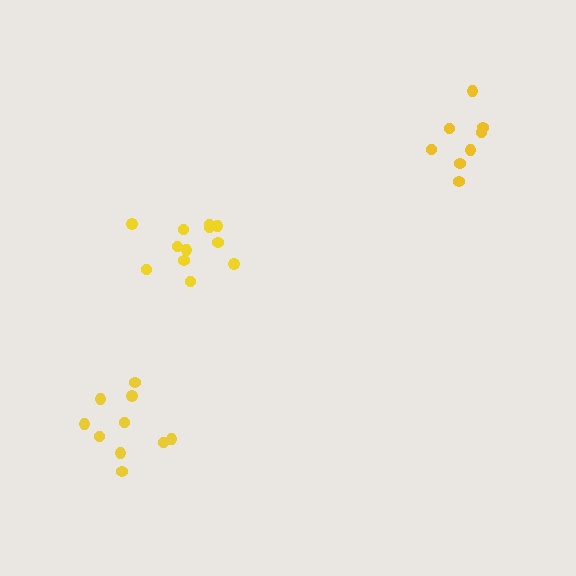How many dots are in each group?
Group 1: 12 dots, Group 2: 8 dots, Group 3: 10 dots (30 total).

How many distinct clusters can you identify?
There are 3 distinct clusters.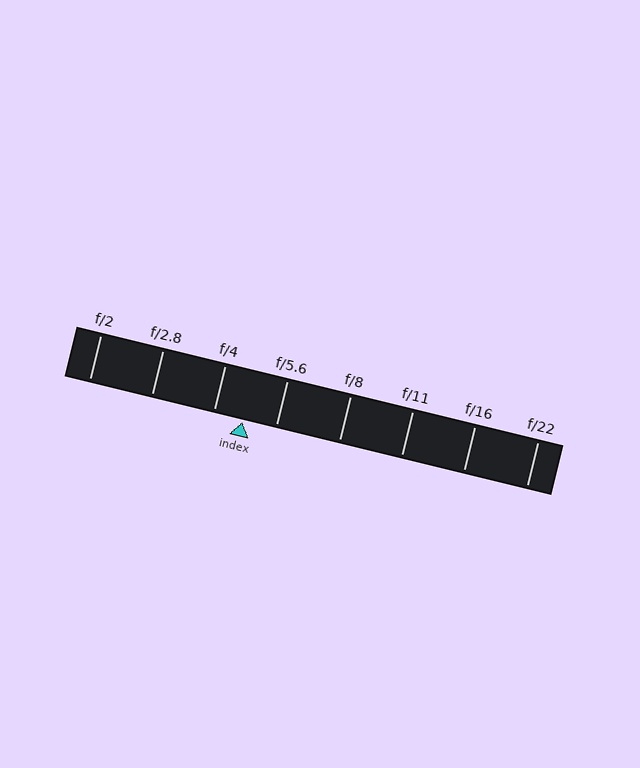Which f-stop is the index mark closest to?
The index mark is closest to f/4.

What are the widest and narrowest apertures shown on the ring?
The widest aperture shown is f/2 and the narrowest is f/22.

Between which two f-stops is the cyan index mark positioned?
The index mark is between f/4 and f/5.6.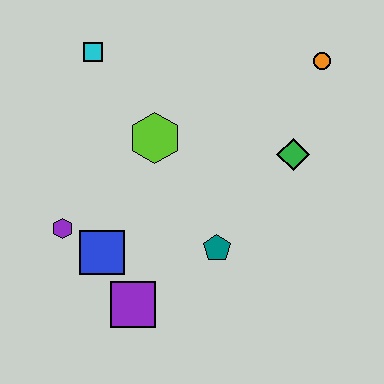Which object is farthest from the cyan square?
The purple square is farthest from the cyan square.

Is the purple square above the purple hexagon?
No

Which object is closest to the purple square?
The blue square is closest to the purple square.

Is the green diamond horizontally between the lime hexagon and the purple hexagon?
No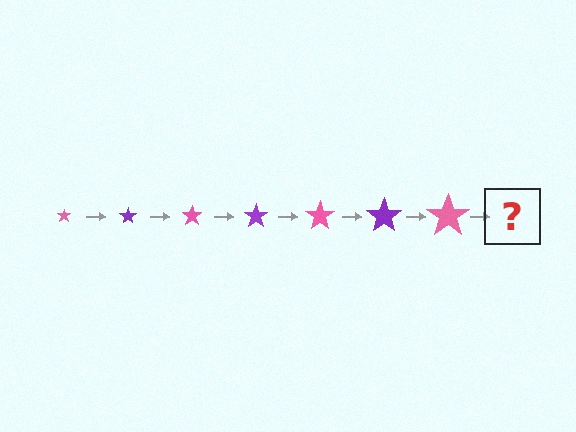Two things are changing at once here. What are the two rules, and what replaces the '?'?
The two rules are that the star grows larger each step and the color cycles through pink and purple. The '?' should be a purple star, larger than the previous one.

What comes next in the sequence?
The next element should be a purple star, larger than the previous one.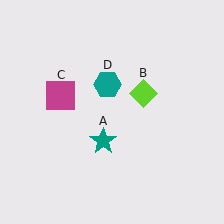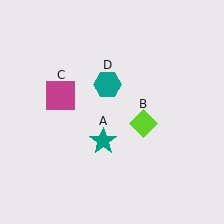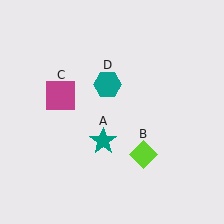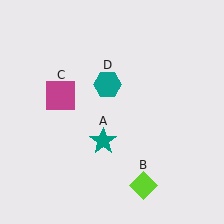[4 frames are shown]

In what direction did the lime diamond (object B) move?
The lime diamond (object B) moved down.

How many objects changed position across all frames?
1 object changed position: lime diamond (object B).